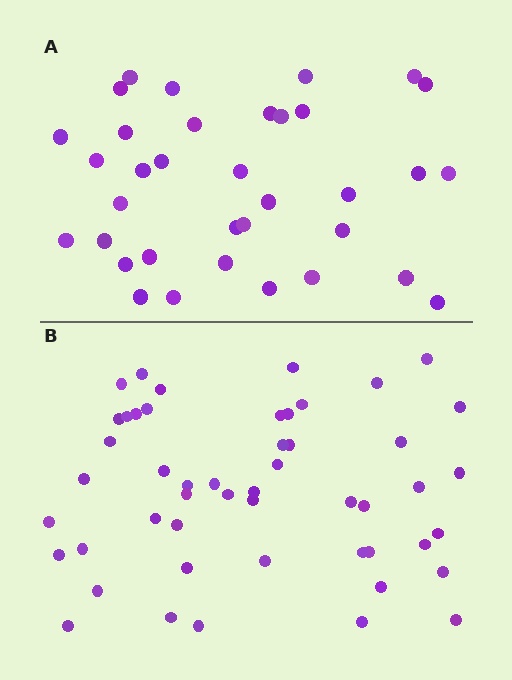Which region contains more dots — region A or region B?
Region B (the bottom region) has more dots.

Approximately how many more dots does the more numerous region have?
Region B has approximately 15 more dots than region A.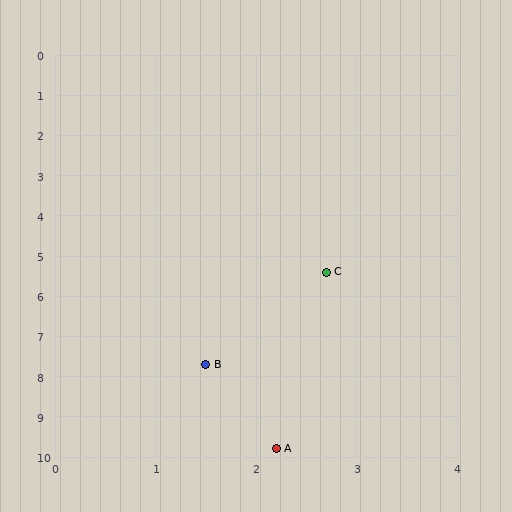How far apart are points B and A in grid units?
Points B and A are about 2.2 grid units apart.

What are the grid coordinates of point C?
Point C is at approximately (2.7, 5.4).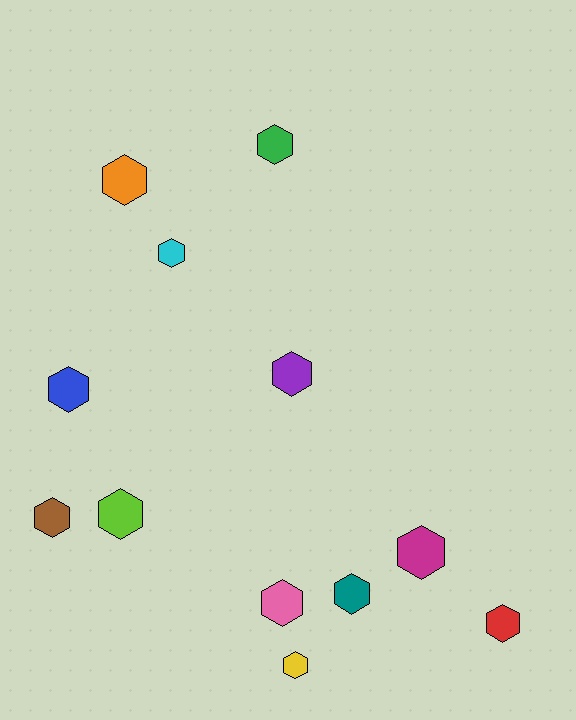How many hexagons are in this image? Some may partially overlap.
There are 12 hexagons.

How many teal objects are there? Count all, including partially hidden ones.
There is 1 teal object.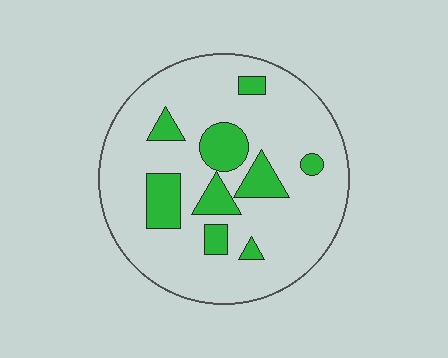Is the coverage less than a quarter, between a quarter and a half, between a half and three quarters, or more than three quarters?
Less than a quarter.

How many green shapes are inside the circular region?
9.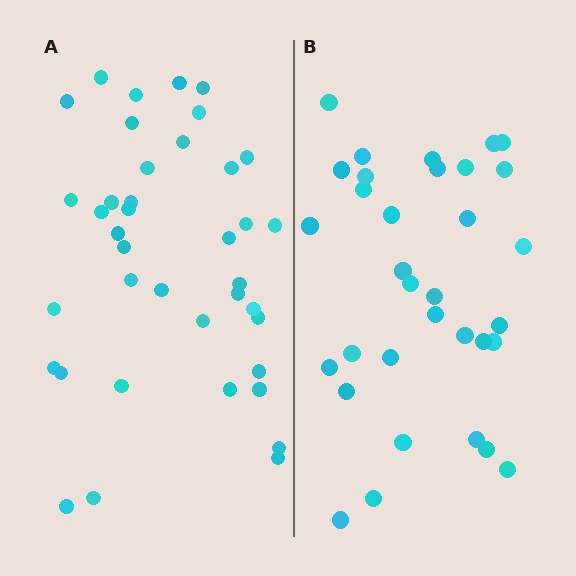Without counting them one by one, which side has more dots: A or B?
Region A (the left region) has more dots.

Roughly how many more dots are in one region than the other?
Region A has about 6 more dots than region B.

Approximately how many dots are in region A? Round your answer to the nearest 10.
About 40 dots. (The exact count is 39, which rounds to 40.)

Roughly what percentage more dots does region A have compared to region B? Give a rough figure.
About 20% more.